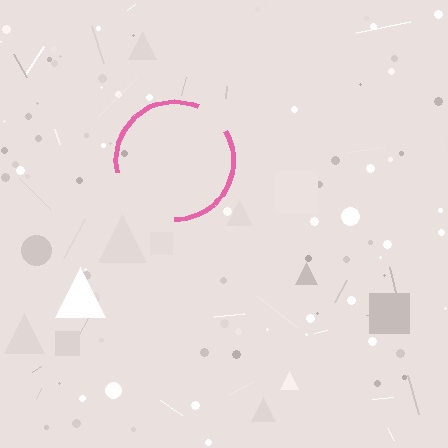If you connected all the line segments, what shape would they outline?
They would outline a circle.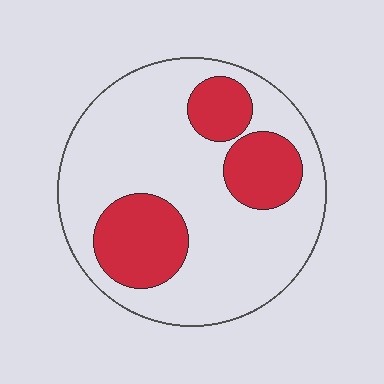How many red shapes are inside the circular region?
3.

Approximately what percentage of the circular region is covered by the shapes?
Approximately 25%.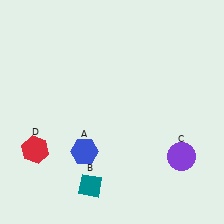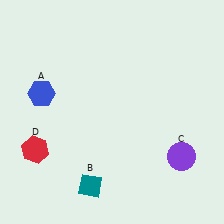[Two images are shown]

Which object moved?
The blue hexagon (A) moved up.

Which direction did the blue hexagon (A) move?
The blue hexagon (A) moved up.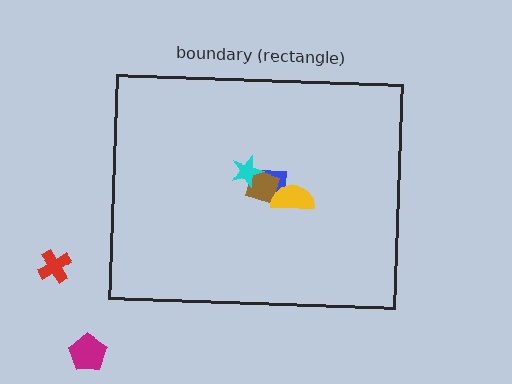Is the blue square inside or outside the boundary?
Inside.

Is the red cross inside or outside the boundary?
Outside.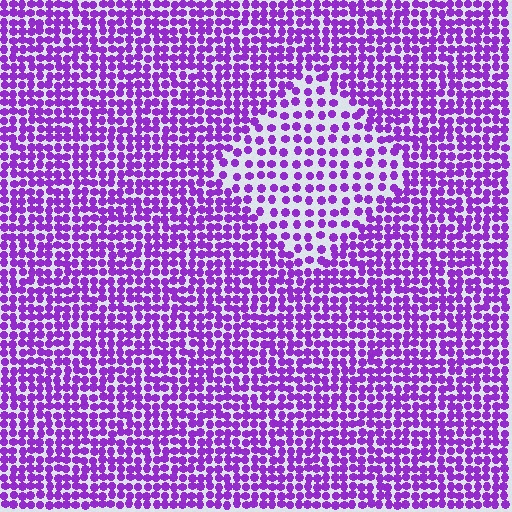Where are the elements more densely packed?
The elements are more densely packed outside the diamond boundary.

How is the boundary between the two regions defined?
The boundary is defined by a change in element density (approximately 1.8x ratio). All elements are the same color, size, and shape.